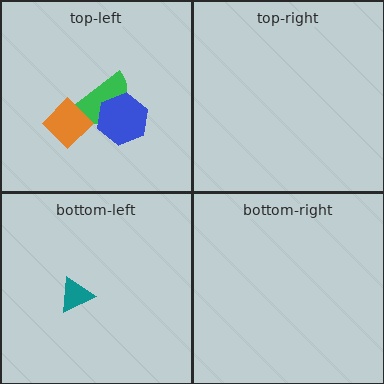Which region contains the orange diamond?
The top-left region.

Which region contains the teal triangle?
The bottom-left region.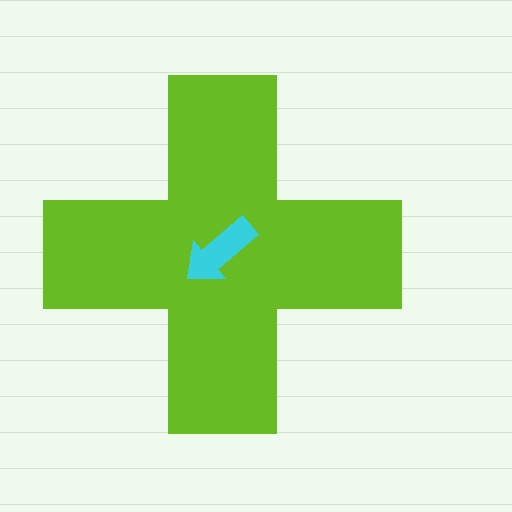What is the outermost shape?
The lime cross.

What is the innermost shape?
The cyan arrow.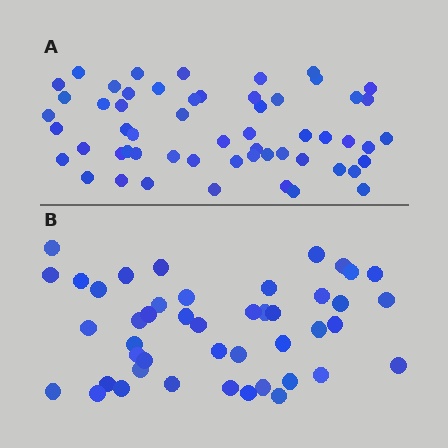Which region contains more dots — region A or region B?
Region A (the top region) has more dots.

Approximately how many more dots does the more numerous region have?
Region A has roughly 12 or so more dots than region B.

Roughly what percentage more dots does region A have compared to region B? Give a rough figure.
About 25% more.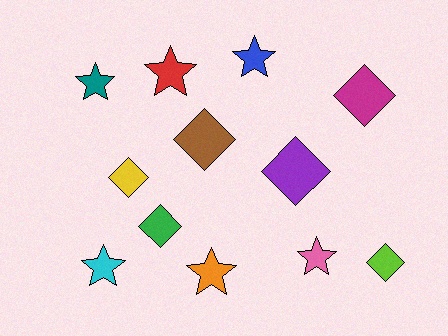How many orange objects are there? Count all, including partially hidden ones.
There is 1 orange object.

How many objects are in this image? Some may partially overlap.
There are 12 objects.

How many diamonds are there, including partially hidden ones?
There are 6 diamonds.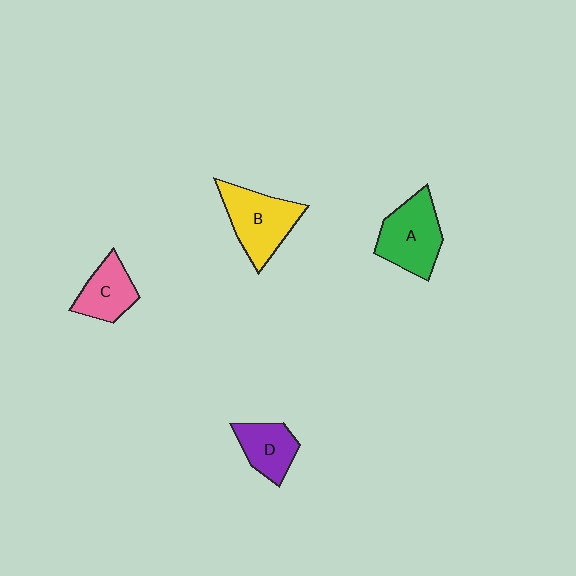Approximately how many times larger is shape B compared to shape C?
Approximately 1.5 times.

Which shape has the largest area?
Shape B (yellow).